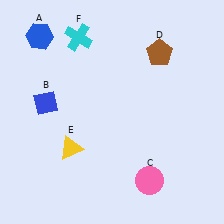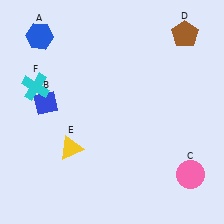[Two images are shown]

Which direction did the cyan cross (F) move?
The cyan cross (F) moved down.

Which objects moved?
The objects that moved are: the pink circle (C), the brown pentagon (D), the cyan cross (F).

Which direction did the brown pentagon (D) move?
The brown pentagon (D) moved right.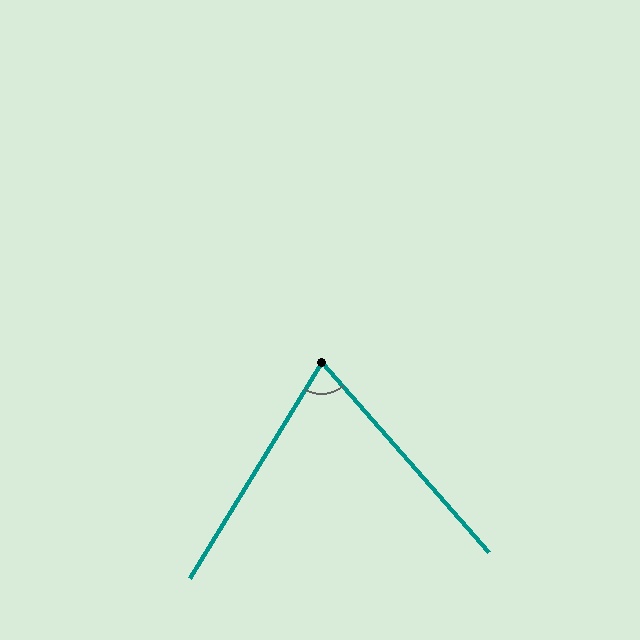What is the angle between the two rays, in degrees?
Approximately 73 degrees.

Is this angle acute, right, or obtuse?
It is acute.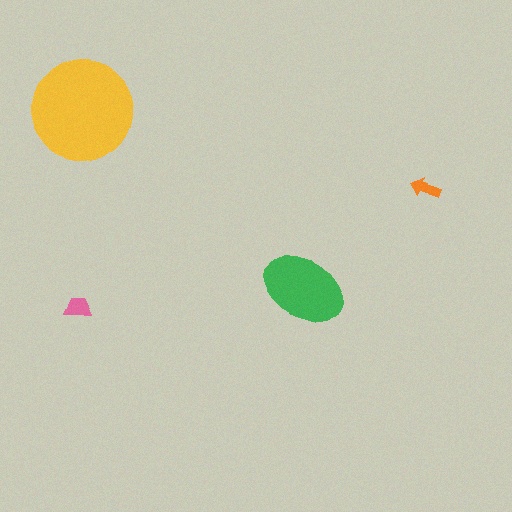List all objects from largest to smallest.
The yellow circle, the green ellipse, the pink trapezoid, the orange arrow.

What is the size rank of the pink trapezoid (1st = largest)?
3rd.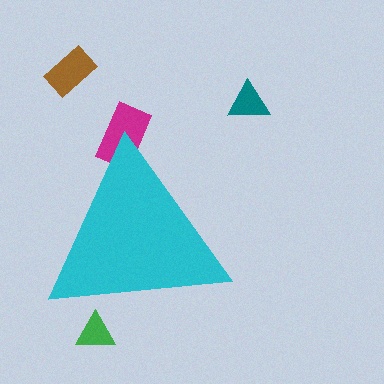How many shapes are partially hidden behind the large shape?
2 shapes are partially hidden.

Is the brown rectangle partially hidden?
No, the brown rectangle is fully visible.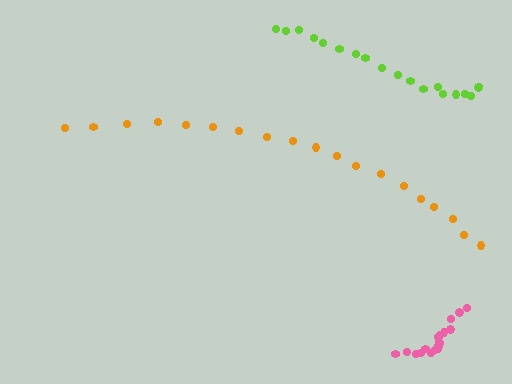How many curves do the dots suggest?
There are 3 distinct paths.